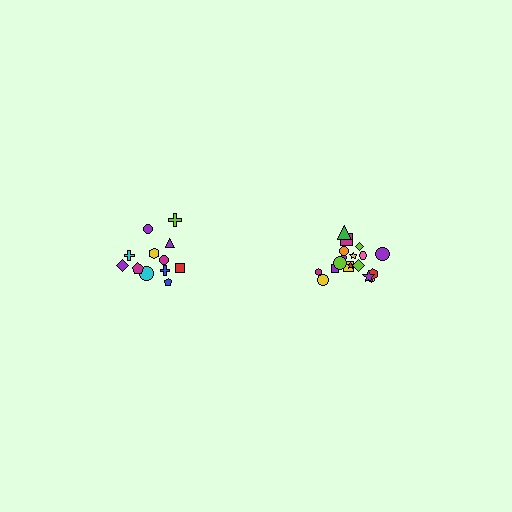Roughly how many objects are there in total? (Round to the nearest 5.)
Roughly 30 objects in total.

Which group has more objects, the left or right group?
The right group.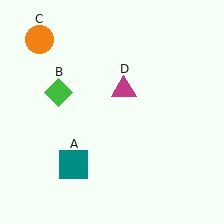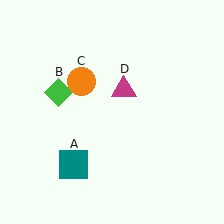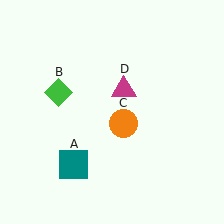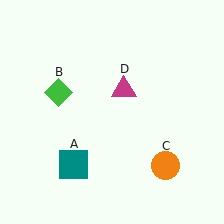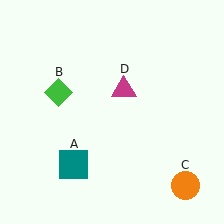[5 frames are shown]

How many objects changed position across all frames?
1 object changed position: orange circle (object C).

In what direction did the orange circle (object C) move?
The orange circle (object C) moved down and to the right.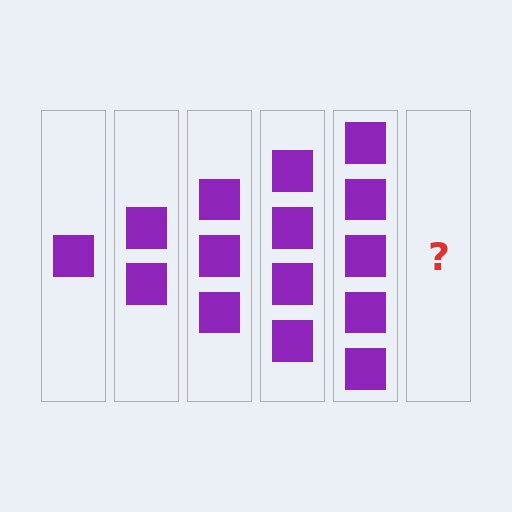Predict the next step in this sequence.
The next step is 6 squares.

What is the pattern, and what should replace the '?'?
The pattern is that each step adds one more square. The '?' should be 6 squares.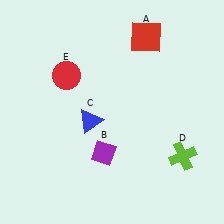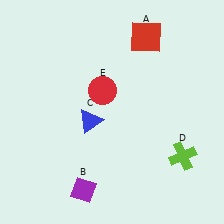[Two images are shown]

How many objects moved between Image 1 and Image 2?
2 objects moved between the two images.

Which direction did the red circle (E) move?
The red circle (E) moved right.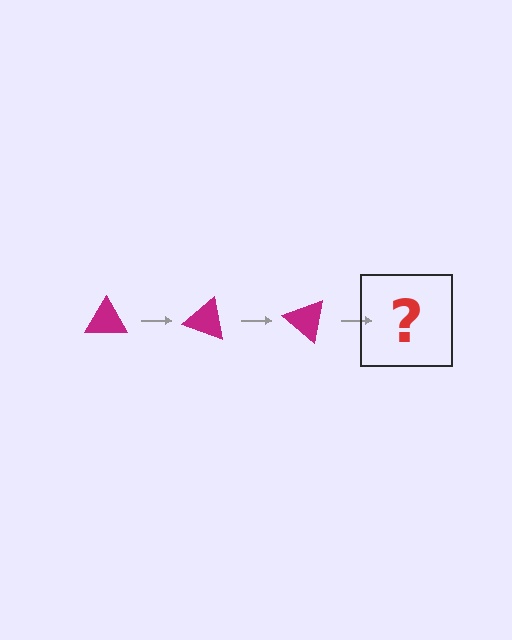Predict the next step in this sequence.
The next step is a magenta triangle rotated 60 degrees.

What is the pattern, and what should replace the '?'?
The pattern is that the triangle rotates 20 degrees each step. The '?' should be a magenta triangle rotated 60 degrees.